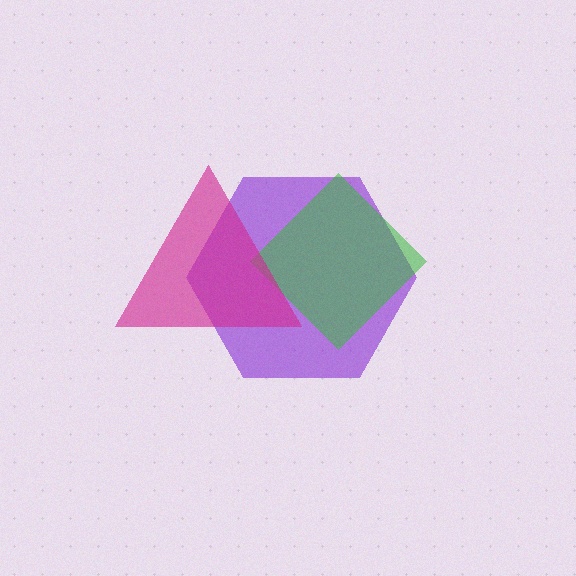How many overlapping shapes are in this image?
There are 3 overlapping shapes in the image.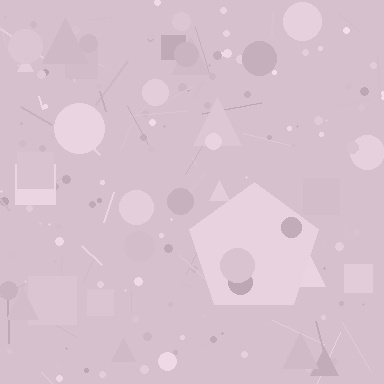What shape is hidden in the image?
A pentagon is hidden in the image.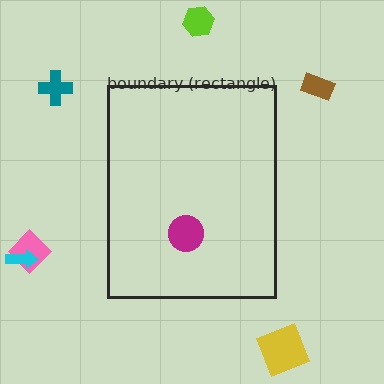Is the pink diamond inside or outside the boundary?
Outside.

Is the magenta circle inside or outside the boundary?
Inside.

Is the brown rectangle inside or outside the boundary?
Outside.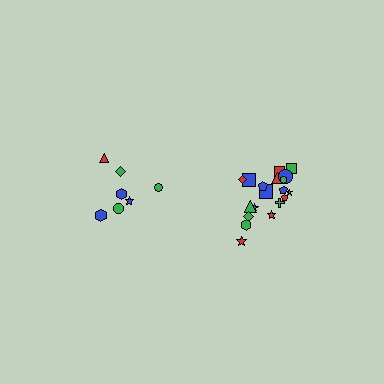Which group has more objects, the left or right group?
The right group.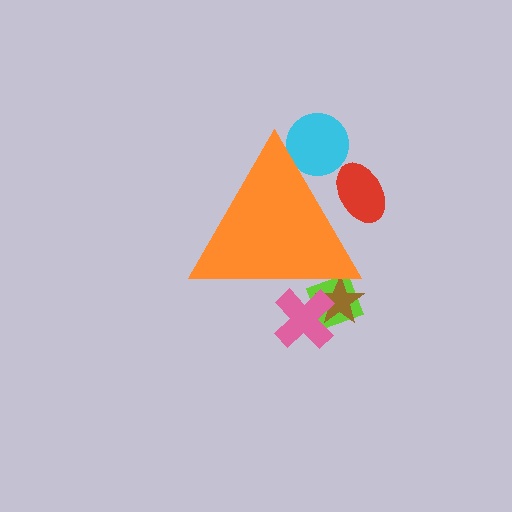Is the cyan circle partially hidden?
Yes, the cyan circle is partially hidden behind the orange triangle.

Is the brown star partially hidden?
Yes, the brown star is partially hidden behind the orange triangle.